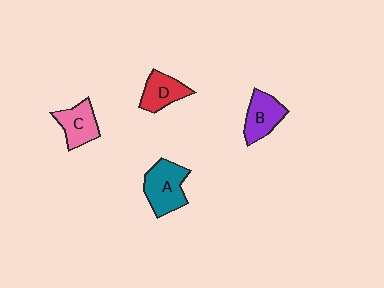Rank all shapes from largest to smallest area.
From largest to smallest: A (teal), B (purple), C (pink), D (red).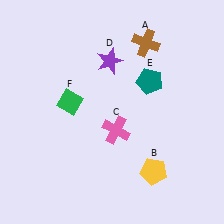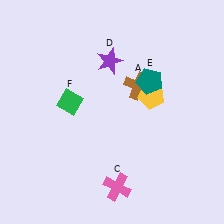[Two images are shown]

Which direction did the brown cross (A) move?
The brown cross (A) moved down.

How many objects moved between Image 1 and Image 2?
3 objects moved between the two images.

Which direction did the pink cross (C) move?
The pink cross (C) moved down.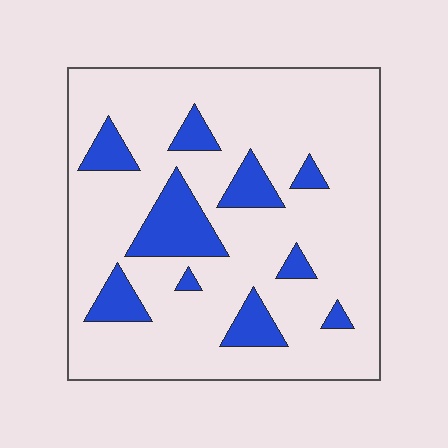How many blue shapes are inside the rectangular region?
10.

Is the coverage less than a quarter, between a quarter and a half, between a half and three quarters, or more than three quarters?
Less than a quarter.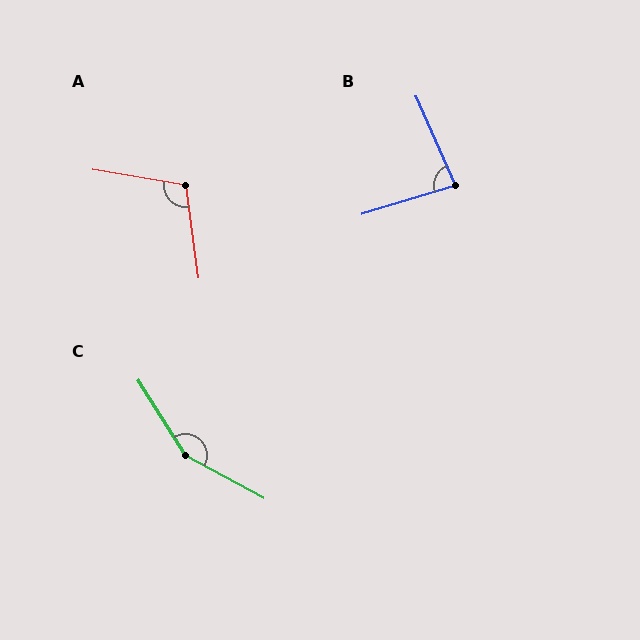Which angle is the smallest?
B, at approximately 83 degrees.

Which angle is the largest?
C, at approximately 150 degrees.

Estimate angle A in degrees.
Approximately 107 degrees.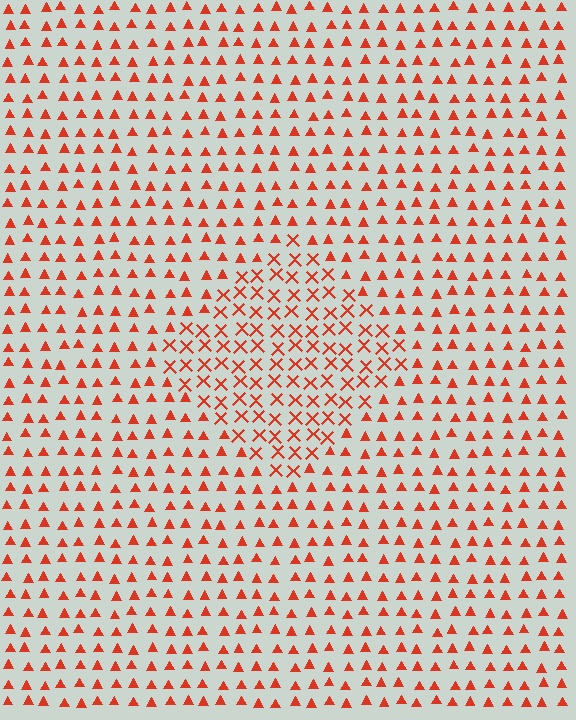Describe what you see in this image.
The image is filled with small red elements arranged in a uniform grid. A diamond-shaped region contains X marks, while the surrounding area contains triangles. The boundary is defined purely by the change in element shape.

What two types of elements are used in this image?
The image uses X marks inside the diamond region and triangles outside it.